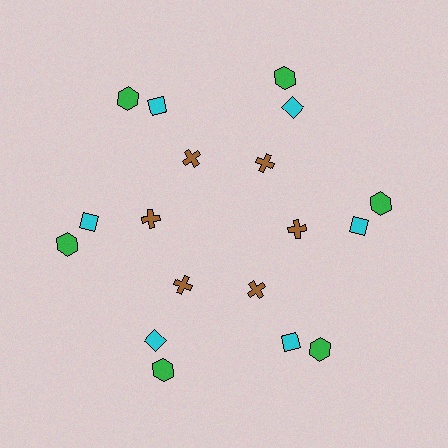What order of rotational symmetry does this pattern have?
This pattern has 6-fold rotational symmetry.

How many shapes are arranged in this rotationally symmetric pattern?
There are 18 shapes, arranged in 6 groups of 3.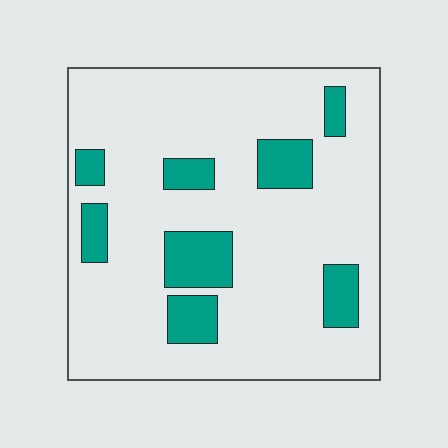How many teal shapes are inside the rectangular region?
8.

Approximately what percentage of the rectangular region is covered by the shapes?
Approximately 15%.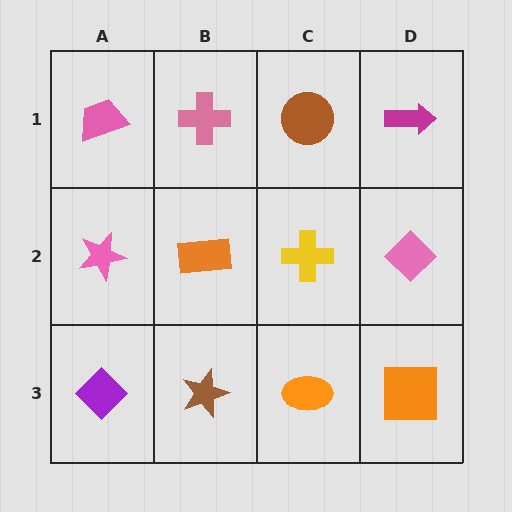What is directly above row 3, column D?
A pink diamond.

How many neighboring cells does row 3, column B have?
3.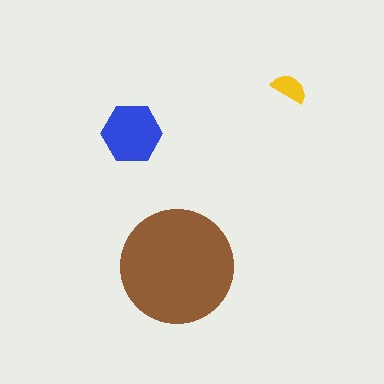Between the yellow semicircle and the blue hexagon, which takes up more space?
The blue hexagon.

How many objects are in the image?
There are 3 objects in the image.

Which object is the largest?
The brown circle.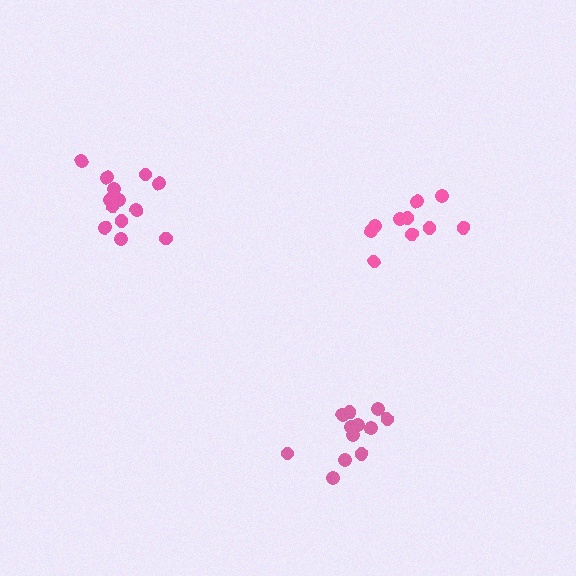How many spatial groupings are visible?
There are 3 spatial groupings.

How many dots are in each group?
Group 1: 10 dots, Group 2: 12 dots, Group 3: 13 dots (35 total).